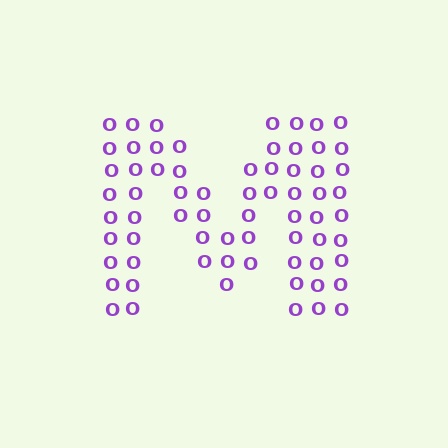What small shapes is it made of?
It is made of small letter O's.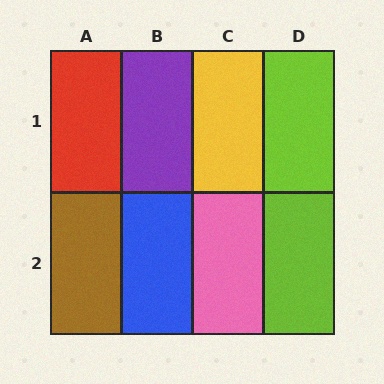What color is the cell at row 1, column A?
Red.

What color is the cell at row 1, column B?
Purple.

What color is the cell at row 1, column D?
Lime.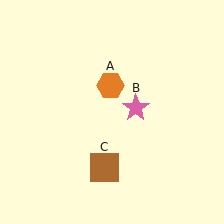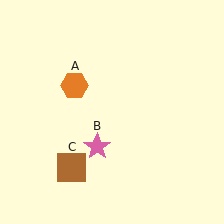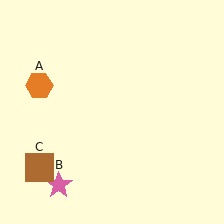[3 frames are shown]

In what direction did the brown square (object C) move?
The brown square (object C) moved left.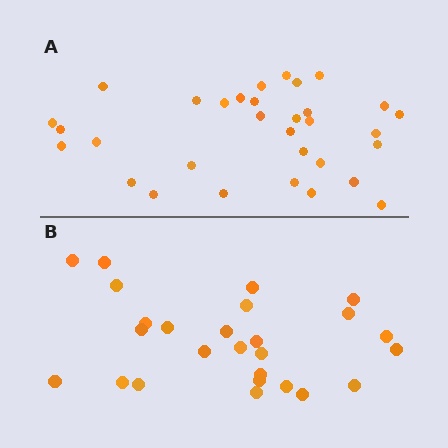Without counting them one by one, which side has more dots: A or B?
Region A (the top region) has more dots.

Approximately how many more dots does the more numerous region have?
Region A has about 6 more dots than region B.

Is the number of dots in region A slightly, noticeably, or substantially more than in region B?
Region A has only slightly more — the two regions are fairly close. The ratio is roughly 1.2 to 1.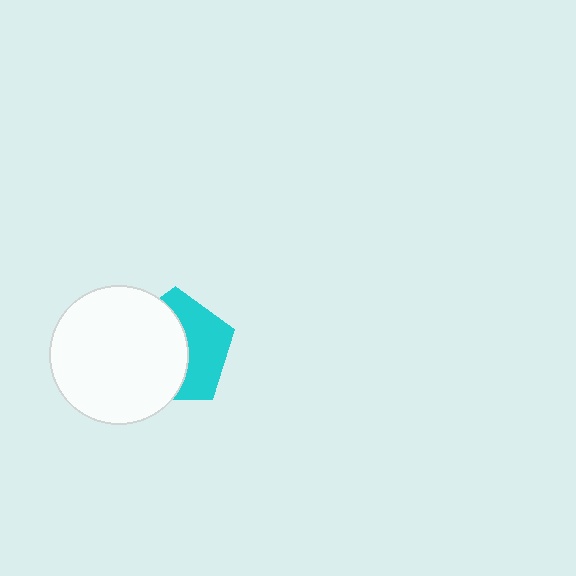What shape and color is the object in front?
The object in front is a white circle.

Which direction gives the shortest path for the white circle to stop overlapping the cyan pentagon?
Moving left gives the shortest separation.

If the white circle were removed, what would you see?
You would see the complete cyan pentagon.